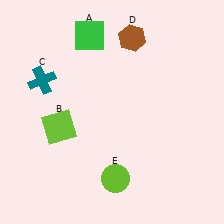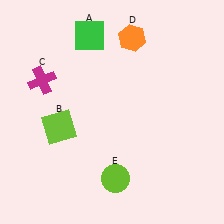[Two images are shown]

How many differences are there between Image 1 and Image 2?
There are 2 differences between the two images.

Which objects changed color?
C changed from teal to magenta. D changed from brown to orange.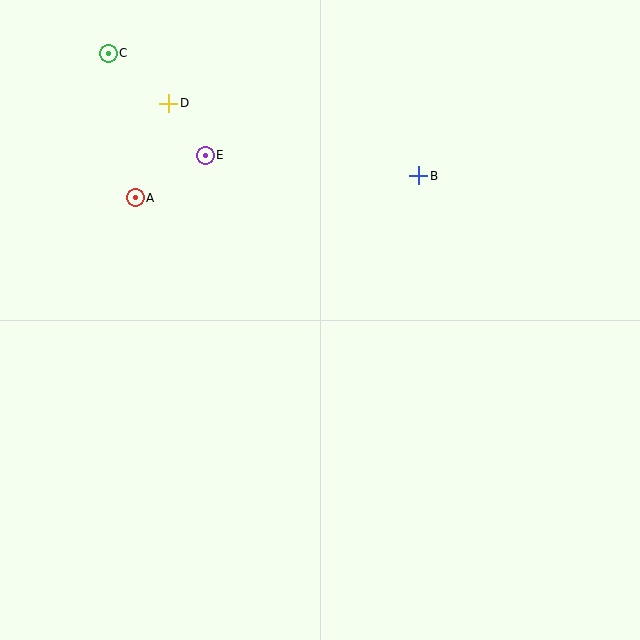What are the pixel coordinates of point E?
Point E is at (205, 155).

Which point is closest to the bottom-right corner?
Point B is closest to the bottom-right corner.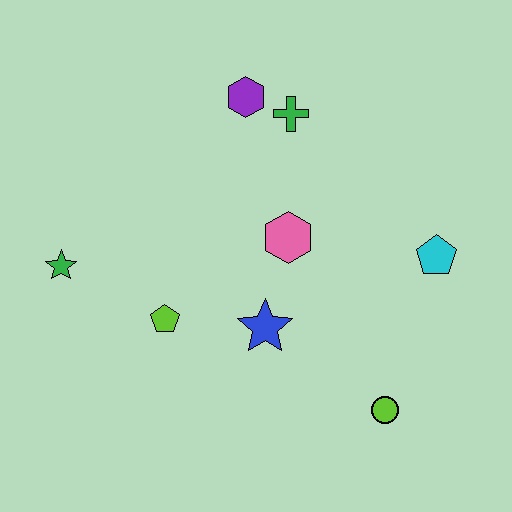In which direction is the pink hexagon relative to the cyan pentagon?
The pink hexagon is to the left of the cyan pentagon.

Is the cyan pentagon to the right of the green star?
Yes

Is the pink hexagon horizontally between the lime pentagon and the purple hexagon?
No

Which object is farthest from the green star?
The cyan pentagon is farthest from the green star.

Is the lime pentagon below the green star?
Yes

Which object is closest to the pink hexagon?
The blue star is closest to the pink hexagon.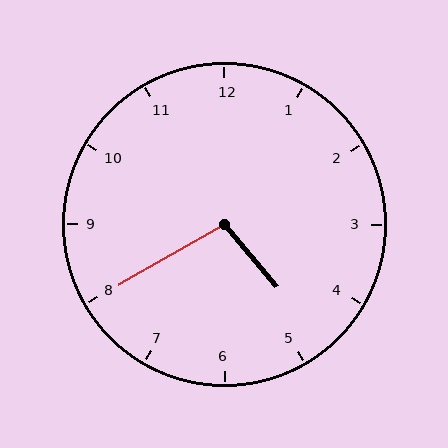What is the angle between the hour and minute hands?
Approximately 100 degrees.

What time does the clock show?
4:40.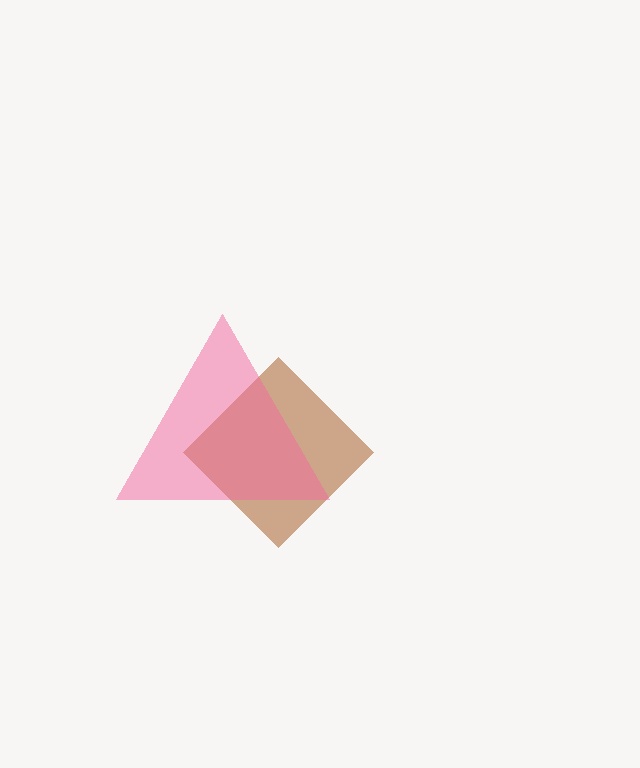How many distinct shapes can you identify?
There are 2 distinct shapes: a brown diamond, a pink triangle.